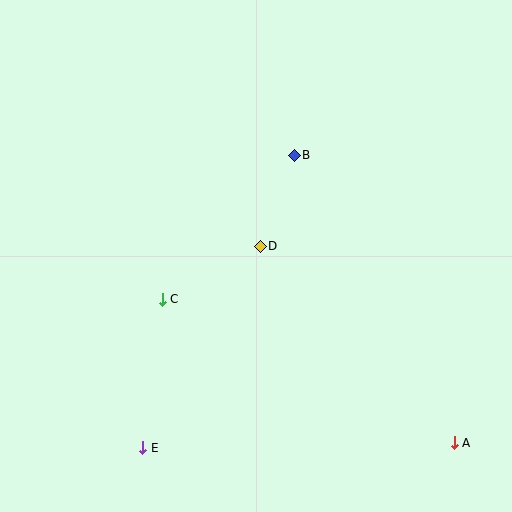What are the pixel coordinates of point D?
Point D is at (260, 246).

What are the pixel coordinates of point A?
Point A is at (454, 443).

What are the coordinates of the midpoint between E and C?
The midpoint between E and C is at (153, 373).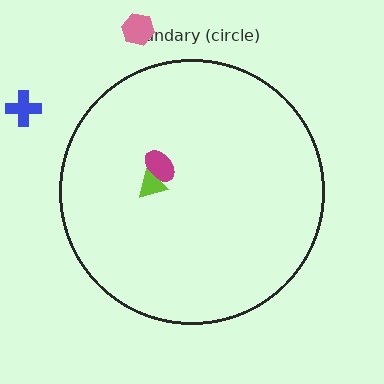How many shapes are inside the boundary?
2 inside, 2 outside.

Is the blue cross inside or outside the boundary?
Outside.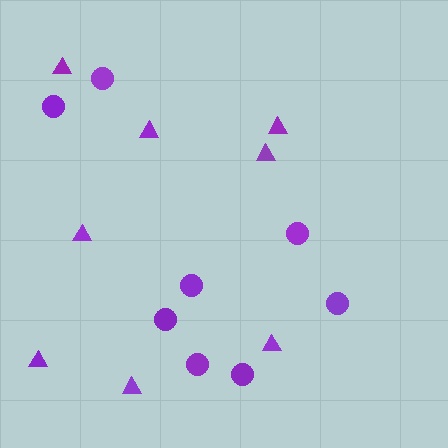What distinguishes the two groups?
There are 2 groups: one group of circles (8) and one group of triangles (8).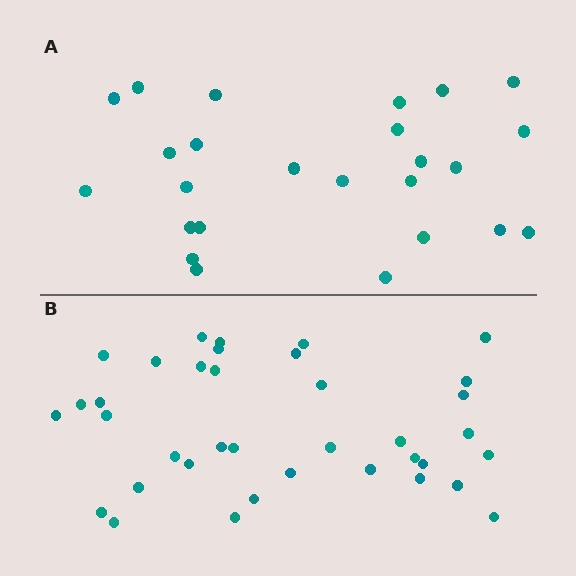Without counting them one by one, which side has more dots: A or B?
Region B (the bottom region) has more dots.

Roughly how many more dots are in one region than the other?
Region B has roughly 12 or so more dots than region A.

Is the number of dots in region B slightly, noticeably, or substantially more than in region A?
Region B has substantially more. The ratio is roughly 1.5 to 1.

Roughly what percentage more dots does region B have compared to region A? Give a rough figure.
About 50% more.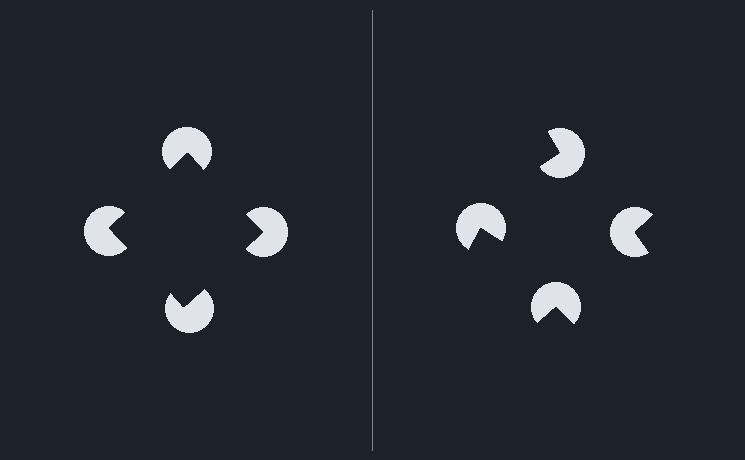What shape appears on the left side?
An illusory square.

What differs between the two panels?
The pac-man discs are positioned identically on both sides; only the wedge orientations differ. On the left they align to a square; on the right they are misaligned.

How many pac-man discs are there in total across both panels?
8 — 4 on each side.